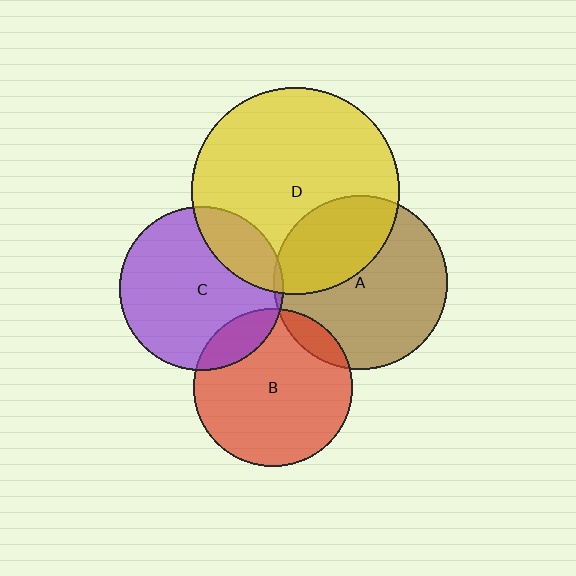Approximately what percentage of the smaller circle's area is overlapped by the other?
Approximately 35%.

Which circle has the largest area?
Circle D (yellow).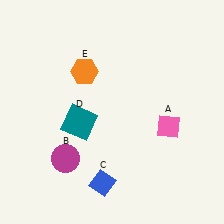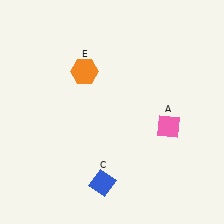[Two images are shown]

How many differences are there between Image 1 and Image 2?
There are 2 differences between the two images.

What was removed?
The teal square (D), the magenta circle (B) were removed in Image 2.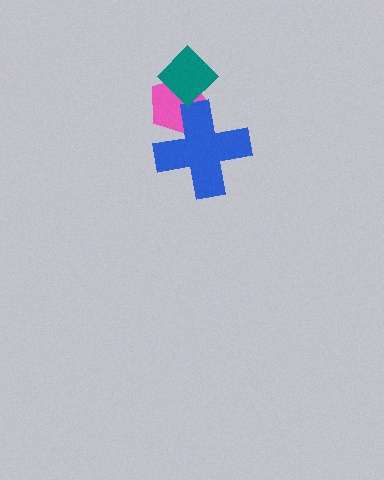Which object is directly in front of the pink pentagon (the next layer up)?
The blue cross is directly in front of the pink pentagon.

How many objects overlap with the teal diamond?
1 object overlaps with the teal diamond.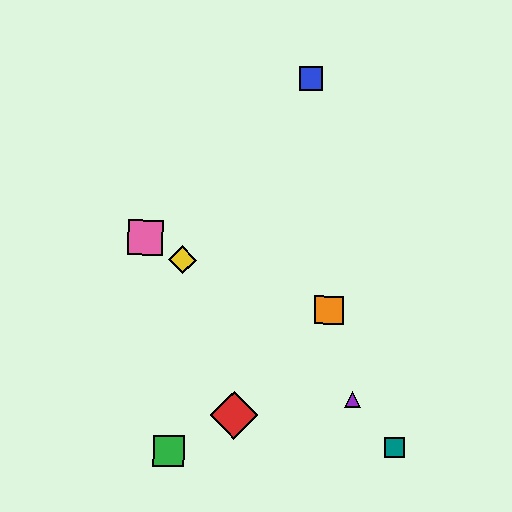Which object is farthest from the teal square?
The blue square is farthest from the teal square.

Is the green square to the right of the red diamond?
No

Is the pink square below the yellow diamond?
No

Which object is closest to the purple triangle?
The teal square is closest to the purple triangle.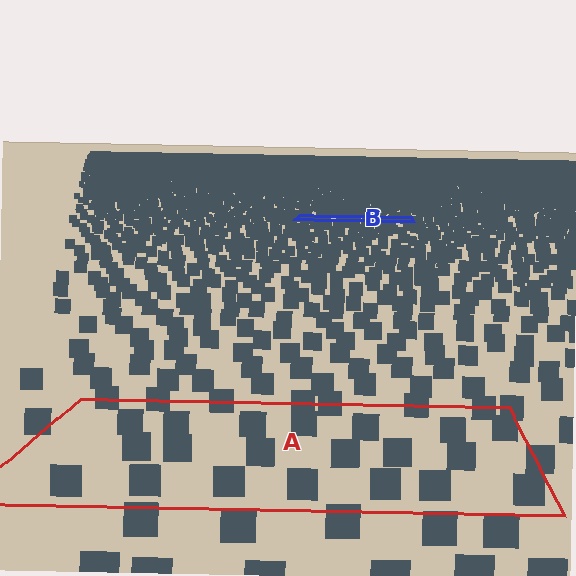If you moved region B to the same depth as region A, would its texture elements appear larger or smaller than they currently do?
They would appear larger. At a closer depth, the same texture elements are projected at a bigger on-screen size.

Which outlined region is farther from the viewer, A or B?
Region B is farther from the viewer — the texture elements inside it appear smaller and more densely packed.